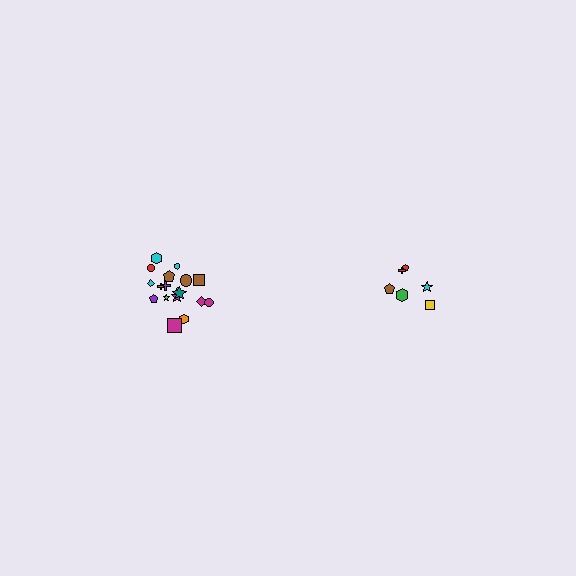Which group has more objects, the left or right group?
The left group.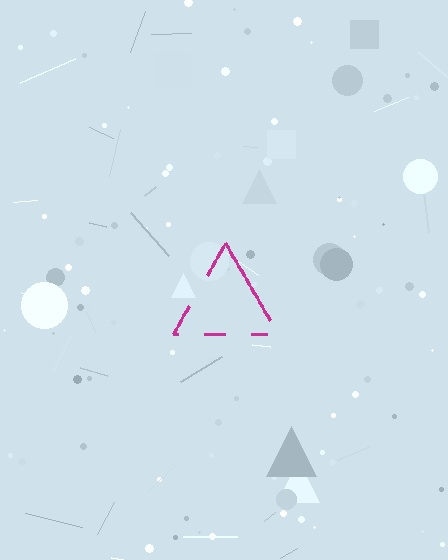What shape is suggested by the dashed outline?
The dashed outline suggests a triangle.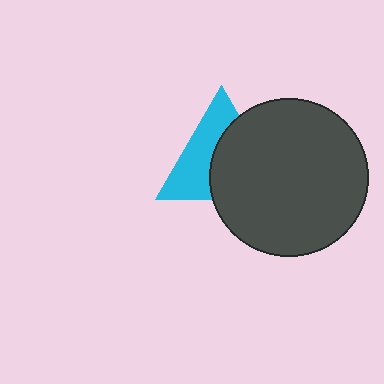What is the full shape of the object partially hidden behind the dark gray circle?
The partially hidden object is a cyan triangle.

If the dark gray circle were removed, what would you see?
You would see the complete cyan triangle.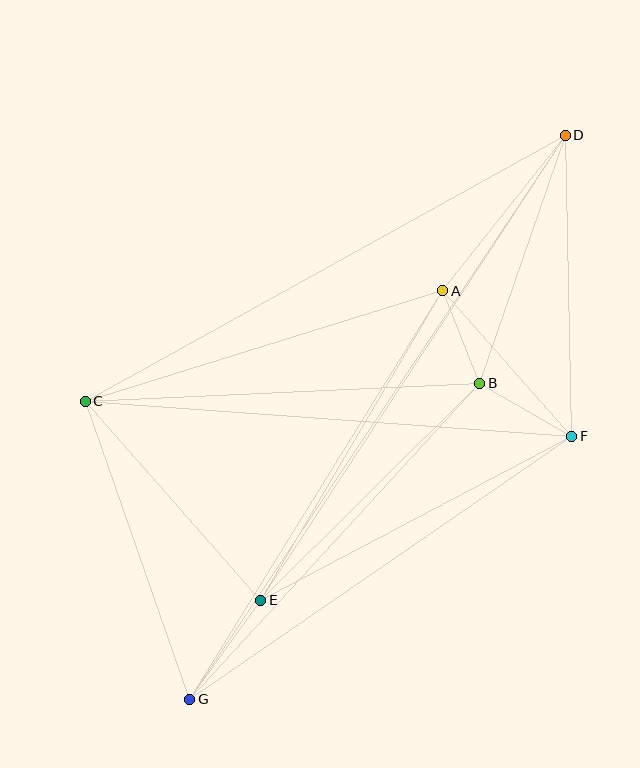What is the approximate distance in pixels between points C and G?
The distance between C and G is approximately 315 pixels.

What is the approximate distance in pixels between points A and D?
The distance between A and D is approximately 198 pixels.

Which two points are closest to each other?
Points A and B are closest to each other.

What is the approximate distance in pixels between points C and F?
The distance between C and F is approximately 488 pixels.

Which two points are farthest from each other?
Points D and G are farthest from each other.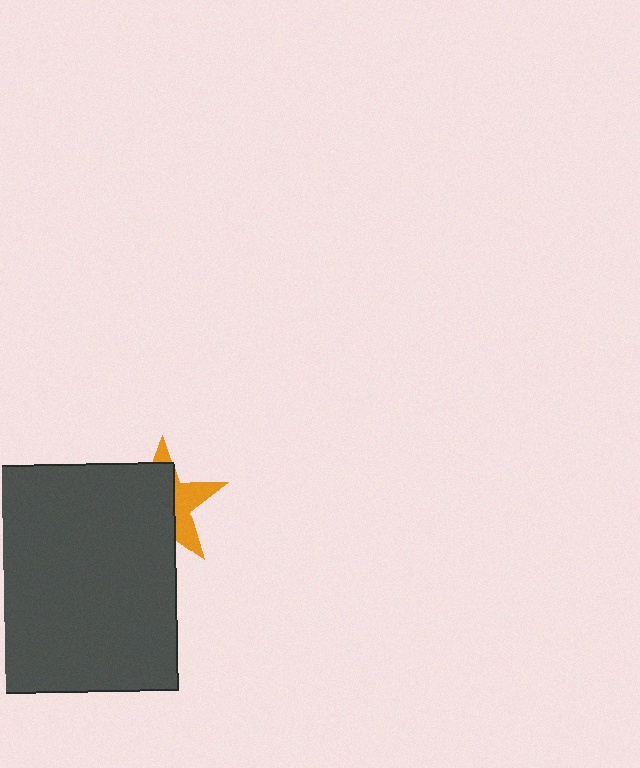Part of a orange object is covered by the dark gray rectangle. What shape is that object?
It is a star.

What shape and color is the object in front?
The object in front is a dark gray rectangle.